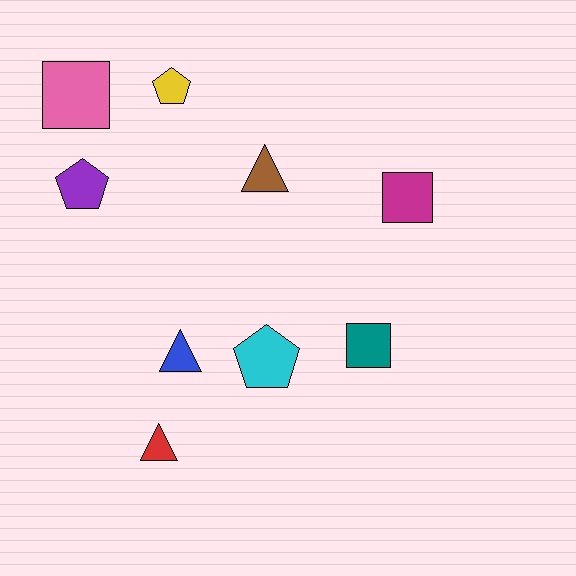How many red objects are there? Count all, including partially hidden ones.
There is 1 red object.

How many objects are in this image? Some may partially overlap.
There are 9 objects.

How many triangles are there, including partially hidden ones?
There are 3 triangles.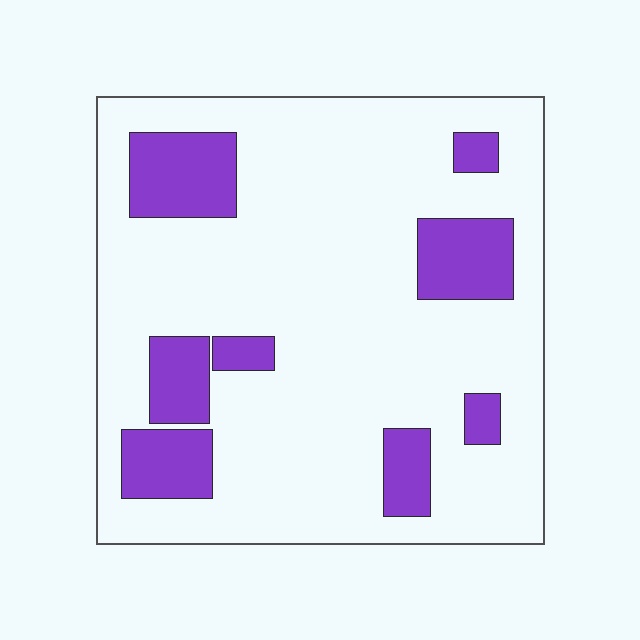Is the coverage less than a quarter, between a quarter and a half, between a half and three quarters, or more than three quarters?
Less than a quarter.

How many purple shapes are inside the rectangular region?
8.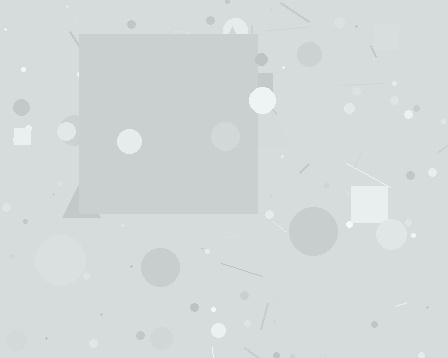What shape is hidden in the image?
A square is hidden in the image.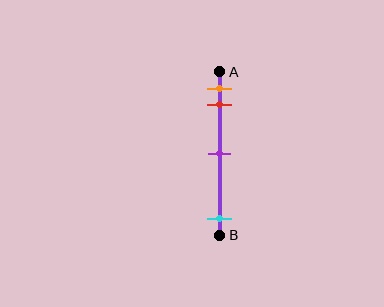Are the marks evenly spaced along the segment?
No, the marks are not evenly spaced.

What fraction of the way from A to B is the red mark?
The red mark is approximately 20% (0.2) of the way from A to B.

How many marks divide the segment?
There are 4 marks dividing the segment.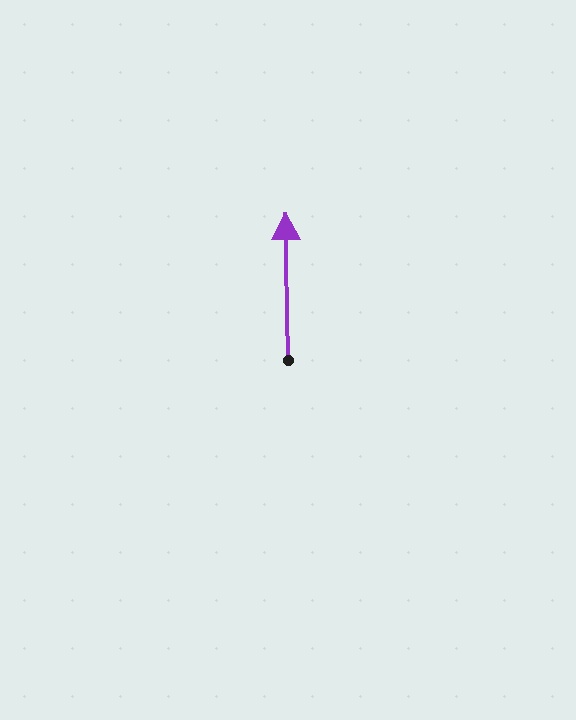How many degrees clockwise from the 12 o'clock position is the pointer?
Approximately 359 degrees.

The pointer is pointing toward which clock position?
Roughly 12 o'clock.